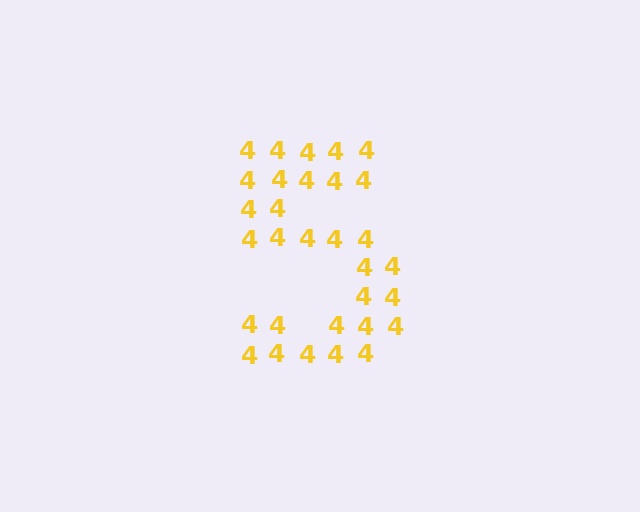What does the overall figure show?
The overall figure shows the digit 5.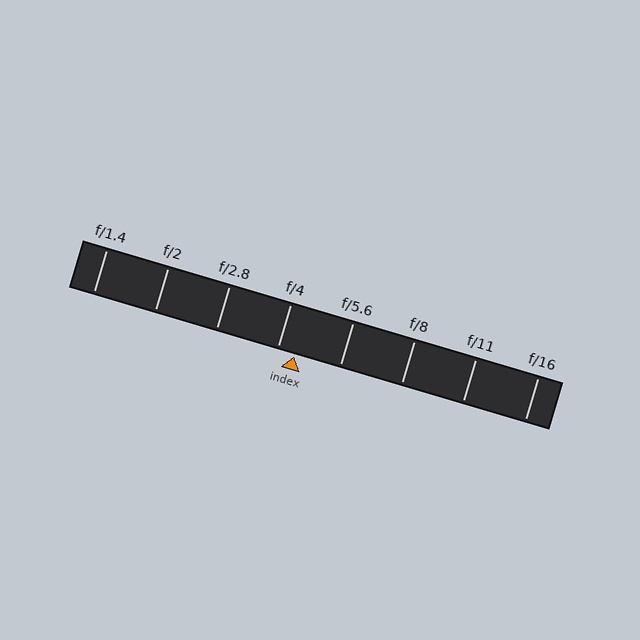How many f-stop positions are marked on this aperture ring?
There are 8 f-stop positions marked.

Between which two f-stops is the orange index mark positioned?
The index mark is between f/4 and f/5.6.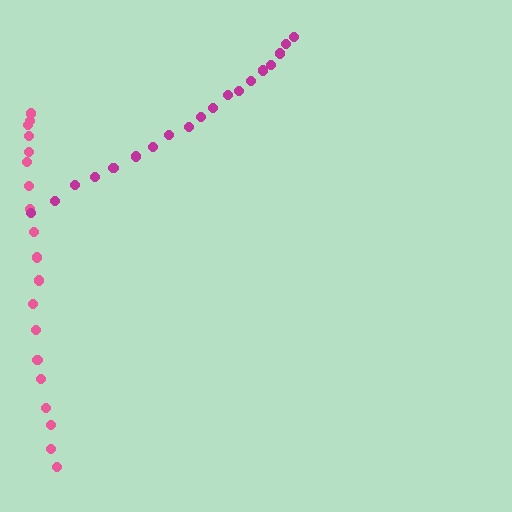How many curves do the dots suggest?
There are 2 distinct paths.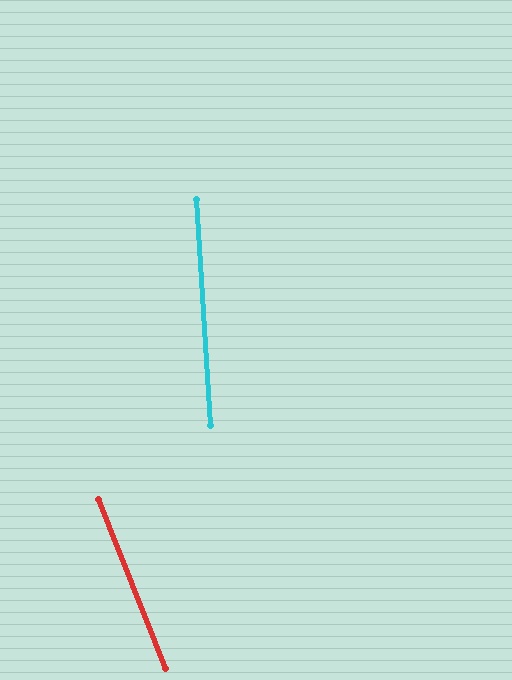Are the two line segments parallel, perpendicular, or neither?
Neither parallel nor perpendicular — they differ by about 18°.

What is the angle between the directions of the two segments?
Approximately 18 degrees.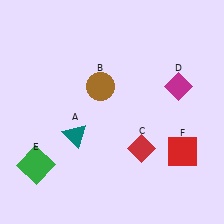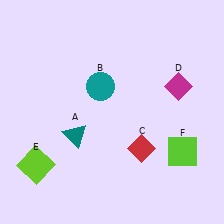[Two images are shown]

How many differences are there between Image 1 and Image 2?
There are 3 differences between the two images.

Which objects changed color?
B changed from brown to teal. E changed from green to lime. F changed from red to lime.